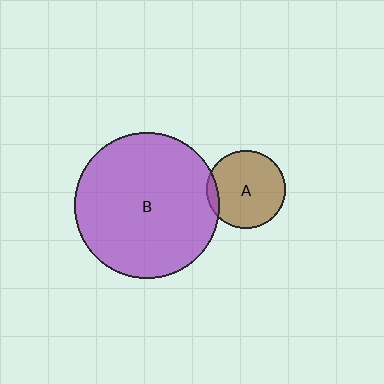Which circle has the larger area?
Circle B (purple).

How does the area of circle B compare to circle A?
Approximately 3.4 times.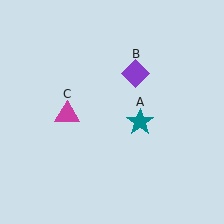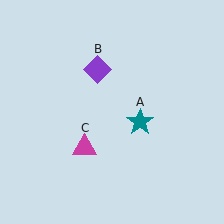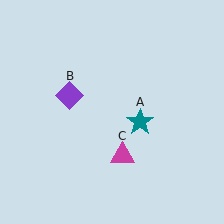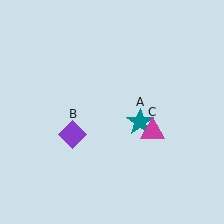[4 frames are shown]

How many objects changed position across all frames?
2 objects changed position: purple diamond (object B), magenta triangle (object C).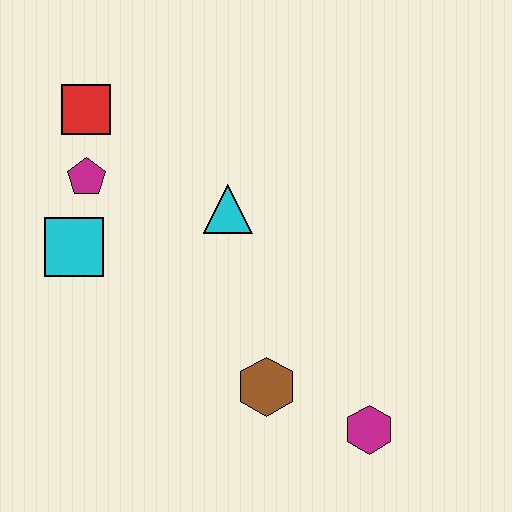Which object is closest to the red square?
The magenta pentagon is closest to the red square.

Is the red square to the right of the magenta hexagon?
No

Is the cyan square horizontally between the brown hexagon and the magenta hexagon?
No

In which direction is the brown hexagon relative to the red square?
The brown hexagon is below the red square.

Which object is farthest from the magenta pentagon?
The magenta hexagon is farthest from the magenta pentagon.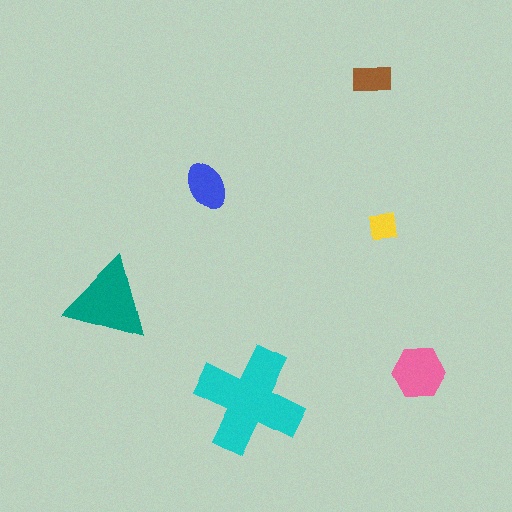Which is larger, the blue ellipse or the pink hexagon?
The pink hexagon.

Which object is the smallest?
The yellow square.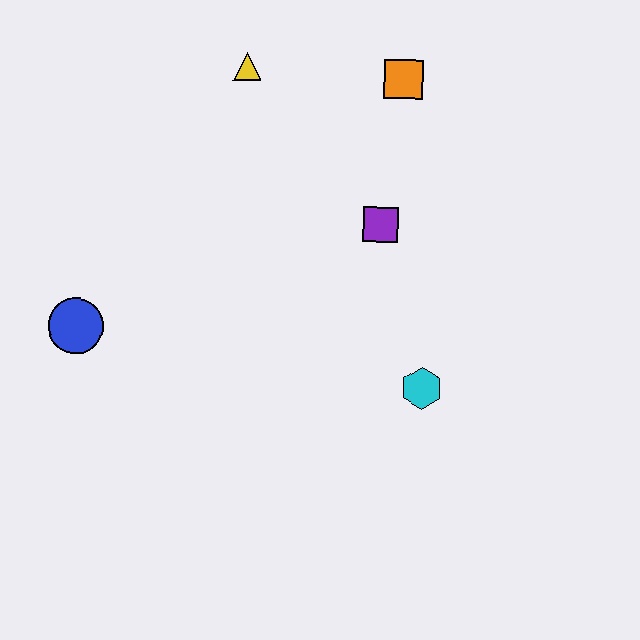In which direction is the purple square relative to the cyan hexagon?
The purple square is above the cyan hexagon.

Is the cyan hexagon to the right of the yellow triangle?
Yes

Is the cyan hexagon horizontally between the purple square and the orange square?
No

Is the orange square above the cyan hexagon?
Yes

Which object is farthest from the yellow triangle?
The cyan hexagon is farthest from the yellow triangle.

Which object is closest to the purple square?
The orange square is closest to the purple square.